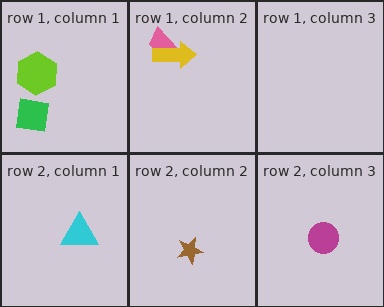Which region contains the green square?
The row 1, column 1 region.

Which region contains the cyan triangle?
The row 2, column 1 region.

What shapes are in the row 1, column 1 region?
The lime hexagon, the green square.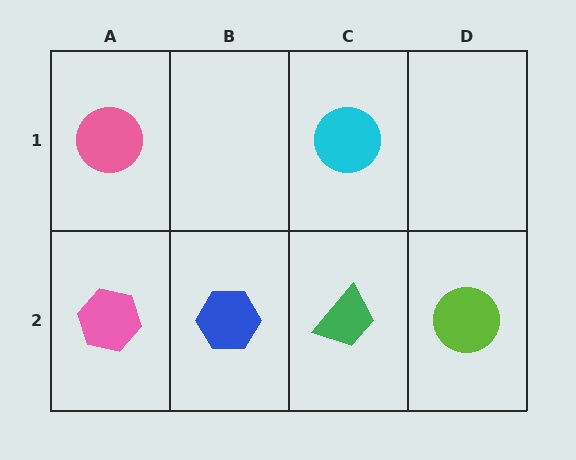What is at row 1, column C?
A cyan circle.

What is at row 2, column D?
A lime circle.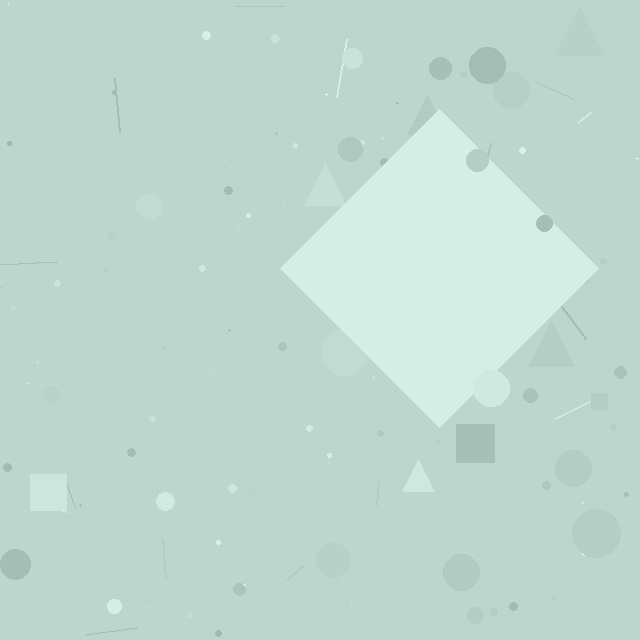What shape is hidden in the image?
A diamond is hidden in the image.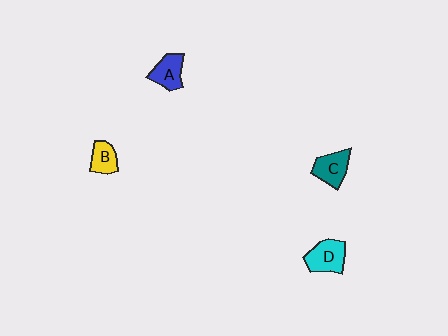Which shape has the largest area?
Shape D (cyan).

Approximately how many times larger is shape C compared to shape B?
Approximately 1.3 times.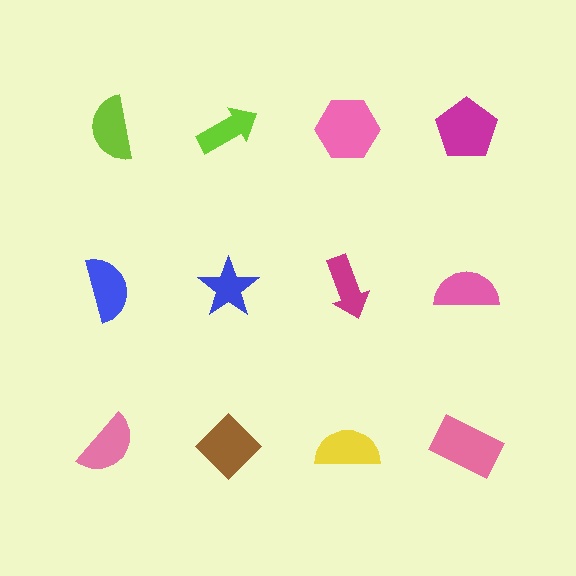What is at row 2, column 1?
A blue semicircle.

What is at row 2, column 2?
A blue star.